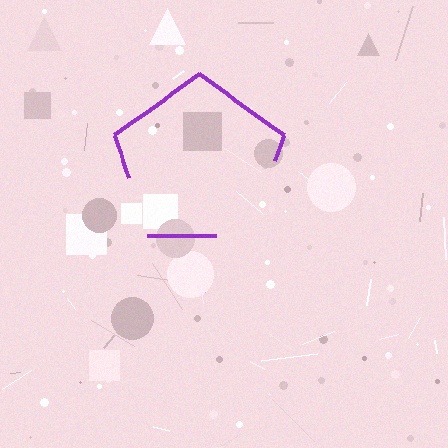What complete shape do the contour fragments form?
The contour fragments form a pentagon.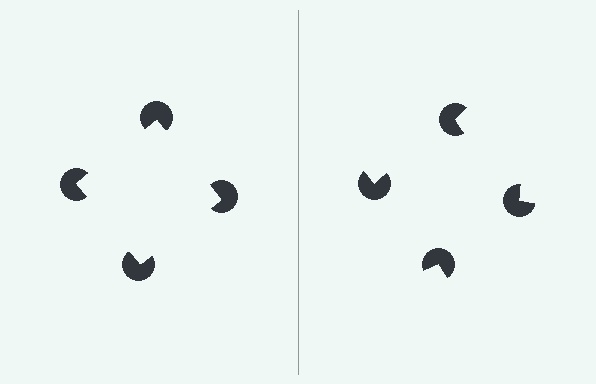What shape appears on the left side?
An illusory square.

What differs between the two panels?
The pac-man discs are positioned identically on both sides; only the wedge orientations differ. On the left they align to a square; on the right they are misaligned.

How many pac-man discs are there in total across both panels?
8 — 4 on each side.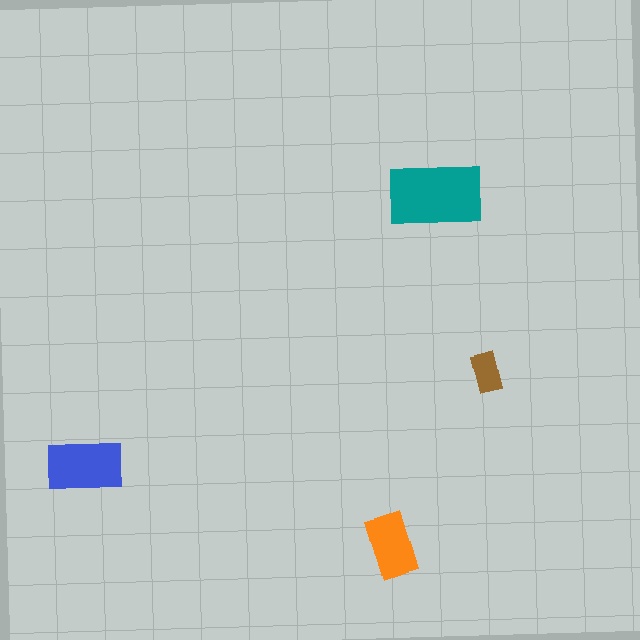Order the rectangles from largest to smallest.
the teal one, the blue one, the orange one, the brown one.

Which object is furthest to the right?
The brown rectangle is rightmost.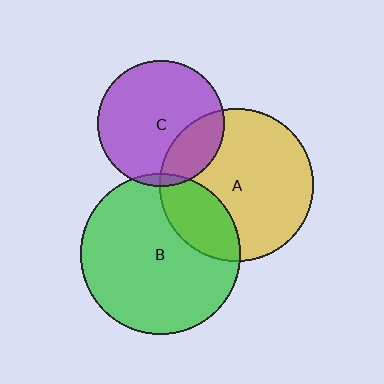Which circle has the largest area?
Circle B (green).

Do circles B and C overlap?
Yes.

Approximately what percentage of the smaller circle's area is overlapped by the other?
Approximately 5%.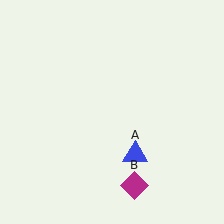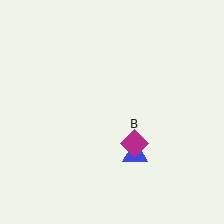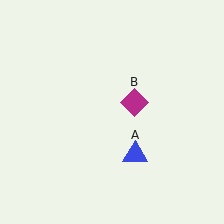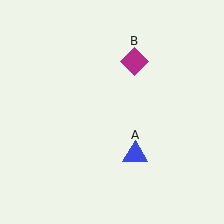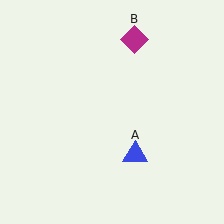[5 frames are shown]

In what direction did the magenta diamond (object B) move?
The magenta diamond (object B) moved up.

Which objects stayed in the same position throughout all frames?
Blue triangle (object A) remained stationary.